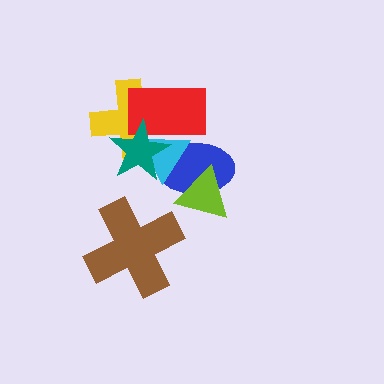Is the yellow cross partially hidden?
Yes, it is partially covered by another shape.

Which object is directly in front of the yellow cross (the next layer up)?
The red rectangle is directly in front of the yellow cross.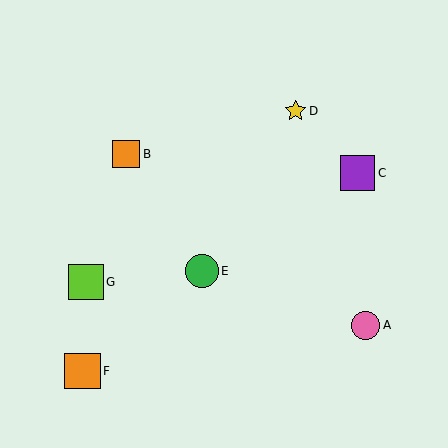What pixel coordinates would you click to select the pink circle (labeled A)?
Click at (366, 325) to select the pink circle A.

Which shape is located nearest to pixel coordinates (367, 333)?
The pink circle (labeled A) at (366, 325) is nearest to that location.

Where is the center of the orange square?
The center of the orange square is at (83, 371).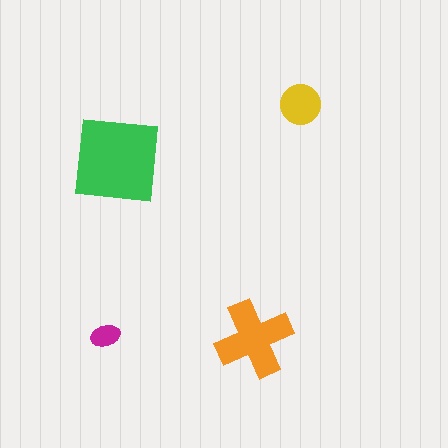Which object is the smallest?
The magenta ellipse.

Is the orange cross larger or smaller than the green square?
Smaller.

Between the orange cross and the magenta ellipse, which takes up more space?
The orange cross.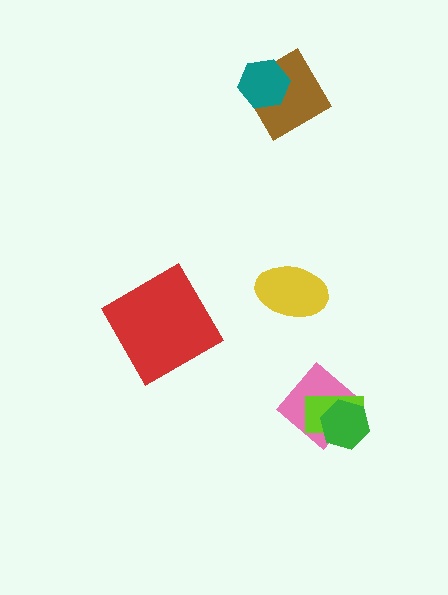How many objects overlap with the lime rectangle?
2 objects overlap with the lime rectangle.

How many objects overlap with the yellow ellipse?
0 objects overlap with the yellow ellipse.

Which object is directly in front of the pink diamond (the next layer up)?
The lime rectangle is directly in front of the pink diamond.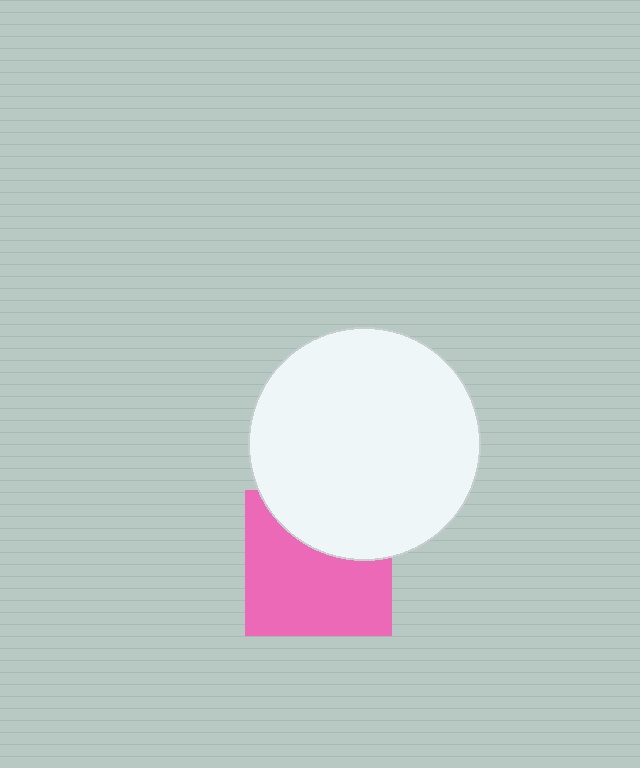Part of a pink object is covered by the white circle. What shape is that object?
It is a square.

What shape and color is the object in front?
The object in front is a white circle.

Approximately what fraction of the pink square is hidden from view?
Roughly 35% of the pink square is hidden behind the white circle.